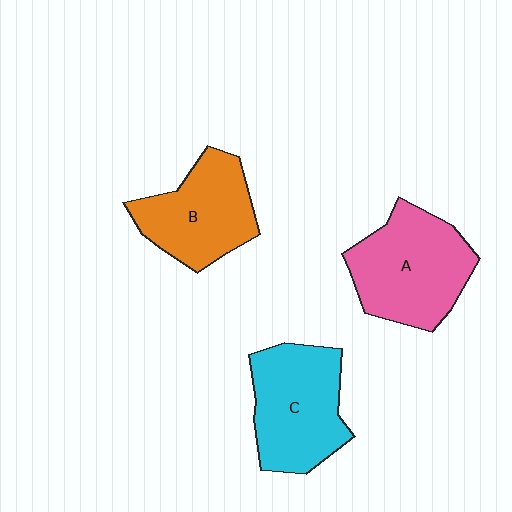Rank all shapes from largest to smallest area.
From largest to smallest: A (pink), C (cyan), B (orange).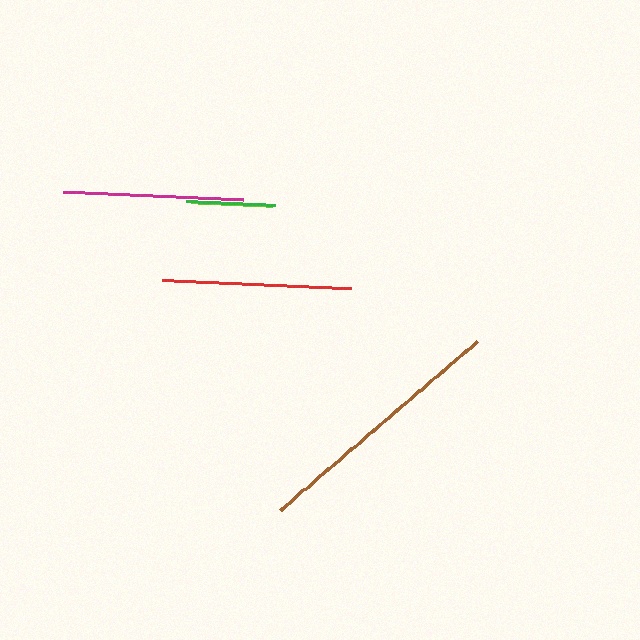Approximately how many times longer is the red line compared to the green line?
The red line is approximately 2.1 times the length of the green line.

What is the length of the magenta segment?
The magenta segment is approximately 180 pixels long.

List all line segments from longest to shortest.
From longest to shortest: brown, red, magenta, green, lime.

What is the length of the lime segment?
The lime segment is approximately 80 pixels long.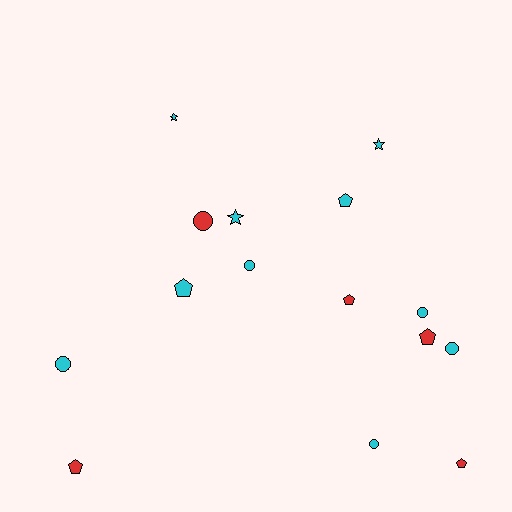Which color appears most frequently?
Cyan, with 10 objects.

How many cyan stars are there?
There are 3 cyan stars.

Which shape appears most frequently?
Circle, with 6 objects.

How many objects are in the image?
There are 15 objects.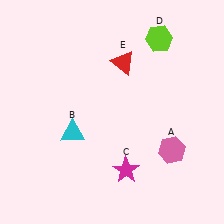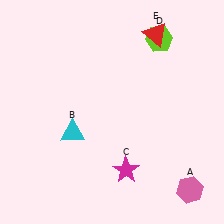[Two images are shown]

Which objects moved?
The objects that moved are: the pink hexagon (A), the red triangle (E).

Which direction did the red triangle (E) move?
The red triangle (E) moved right.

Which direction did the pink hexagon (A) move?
The pink hexagon (A) moved down.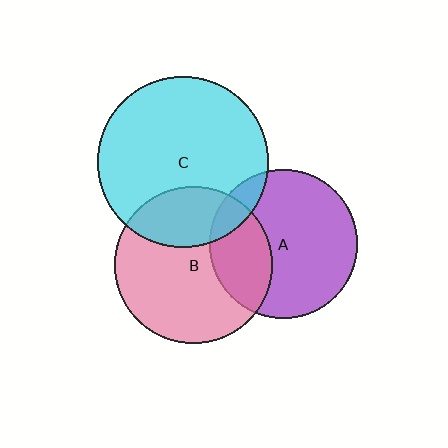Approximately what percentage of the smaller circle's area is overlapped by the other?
Approximately 30%.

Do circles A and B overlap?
Yes.